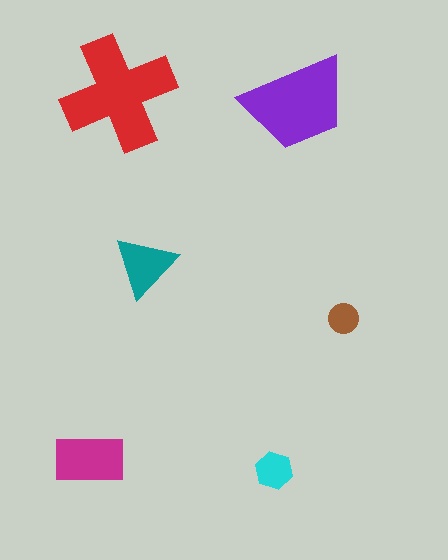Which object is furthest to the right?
The brown circle is rightmost.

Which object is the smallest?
The brown circle.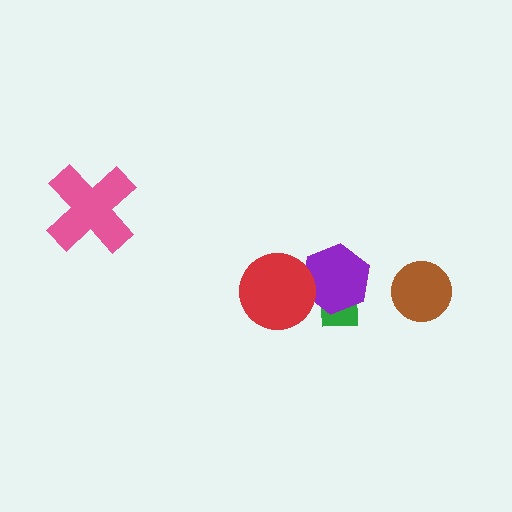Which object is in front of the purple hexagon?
The red circle is in front of the purple hexagon.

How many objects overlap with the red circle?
1 object overlaps with the red circle.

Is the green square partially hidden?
Yes, it is partially covered by another shape.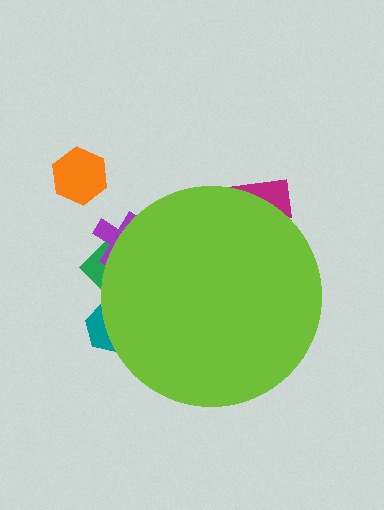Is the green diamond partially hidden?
Yes, the green diamond is partially hidden behind the lime circle.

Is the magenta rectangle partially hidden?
Yes, the magenta rectangle is partially hidden behind the lime circle.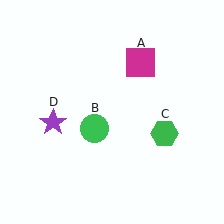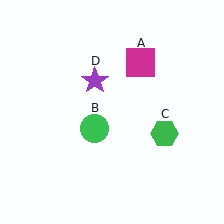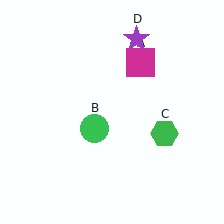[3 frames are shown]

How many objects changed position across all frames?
1 object changed position: purple star (object D).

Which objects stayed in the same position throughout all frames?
Magenta square (object A) and green circle (object B) and green hexagon (object C) remained stationary.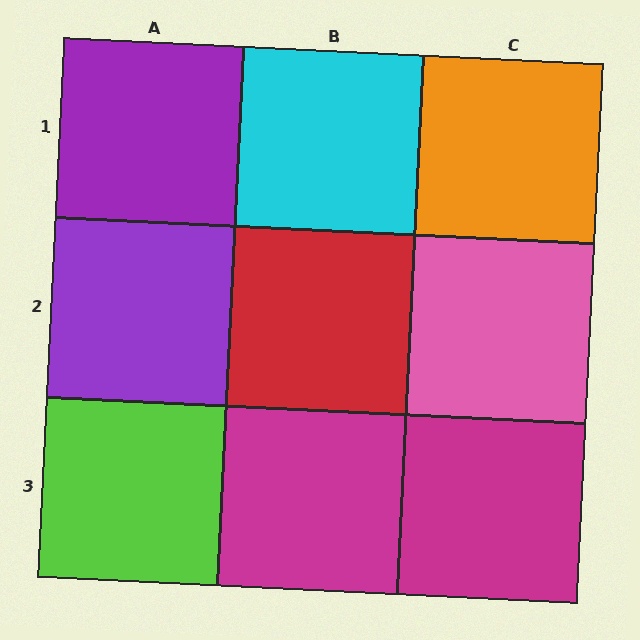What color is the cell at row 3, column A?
Lime.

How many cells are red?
1 cell is red.